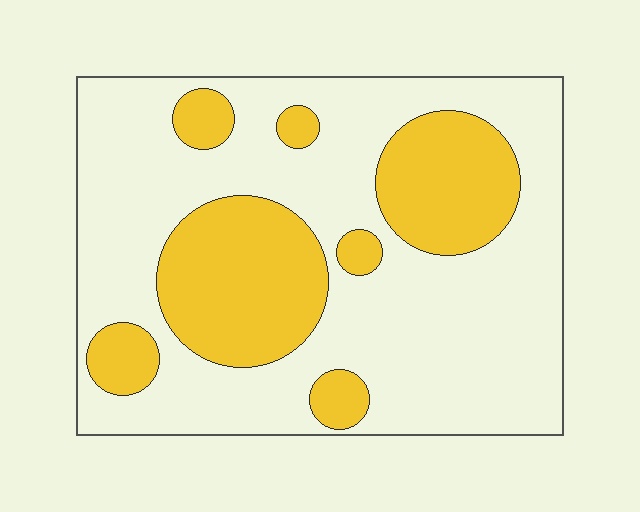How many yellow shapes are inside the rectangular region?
7.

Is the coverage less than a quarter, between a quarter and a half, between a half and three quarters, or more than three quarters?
Between a quarter and a half.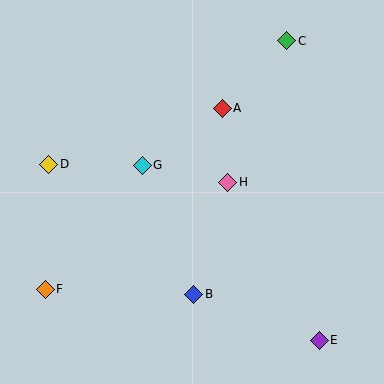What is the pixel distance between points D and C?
The distance between D and C is 268 pixels.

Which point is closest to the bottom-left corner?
Point F is closest to the bottom-left corner.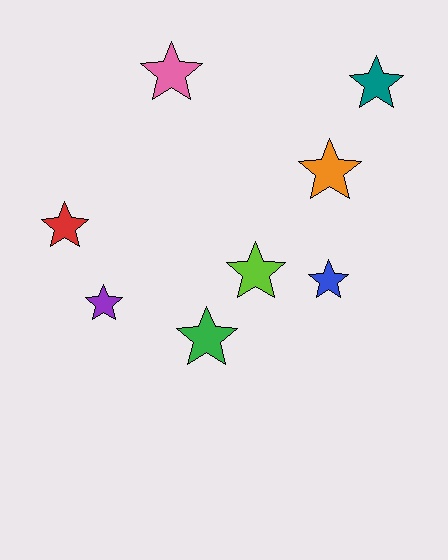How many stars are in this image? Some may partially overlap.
There are 8 stars.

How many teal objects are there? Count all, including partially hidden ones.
There is 1 teal object.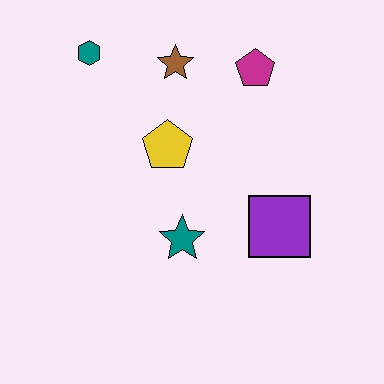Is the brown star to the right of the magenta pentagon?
No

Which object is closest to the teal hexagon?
The brown star is closest to the teal hexagon.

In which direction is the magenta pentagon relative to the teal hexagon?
The magenta pentagon is to the right of the teal hexagon.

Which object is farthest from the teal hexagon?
The purple square is farthest from the teal hexagon.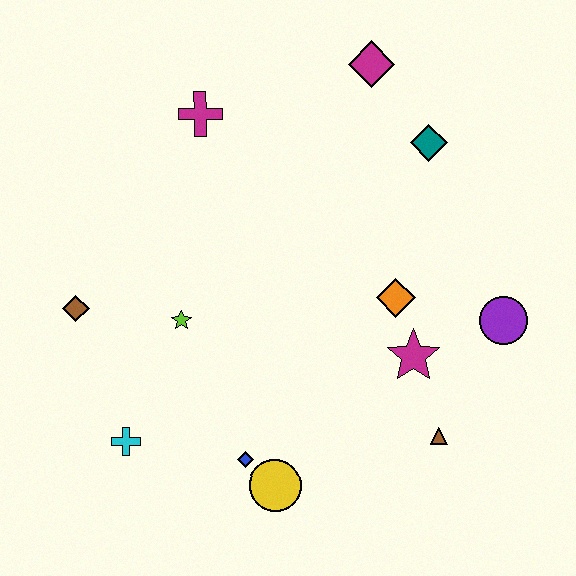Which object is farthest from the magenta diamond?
The cyan cross is farthest from the magenta diamond.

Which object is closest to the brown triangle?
The magenta star is closest to the brown triangle.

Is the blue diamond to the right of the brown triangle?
No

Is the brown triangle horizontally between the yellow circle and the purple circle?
Yes